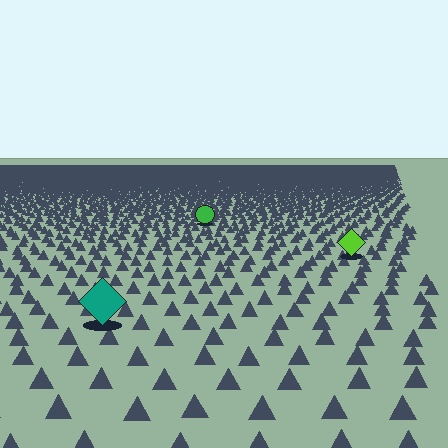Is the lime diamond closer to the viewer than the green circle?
Yes. The lime diamond is closer — you can tell from the texture gradient: the ground texture is coarser near it.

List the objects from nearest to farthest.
From nearest to farthest: the teal diamond, the lime diamond, the green circle.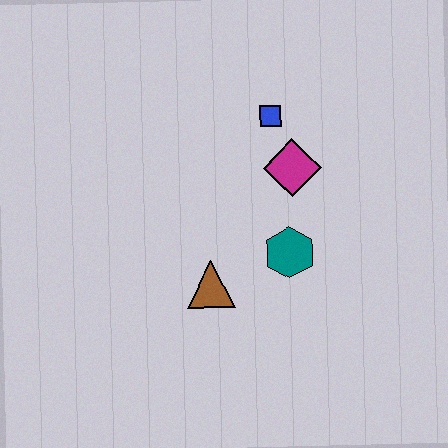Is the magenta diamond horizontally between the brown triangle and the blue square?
No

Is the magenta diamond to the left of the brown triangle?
No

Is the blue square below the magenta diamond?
No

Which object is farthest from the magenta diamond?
The brown triangle is farthest from the magenta diamond.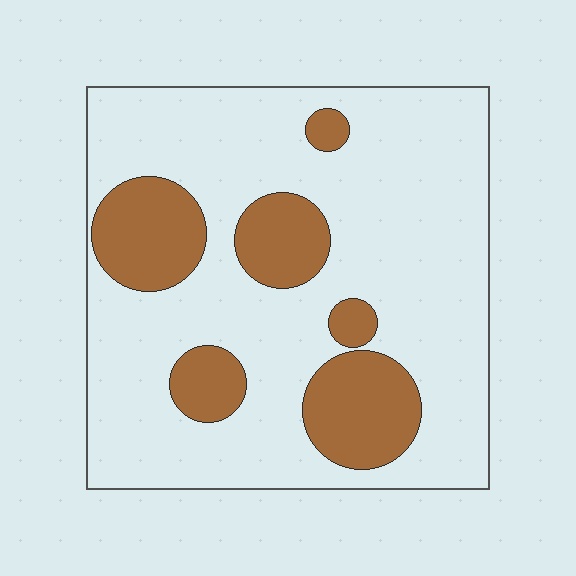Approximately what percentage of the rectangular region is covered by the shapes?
Approximately 25%.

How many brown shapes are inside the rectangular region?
6.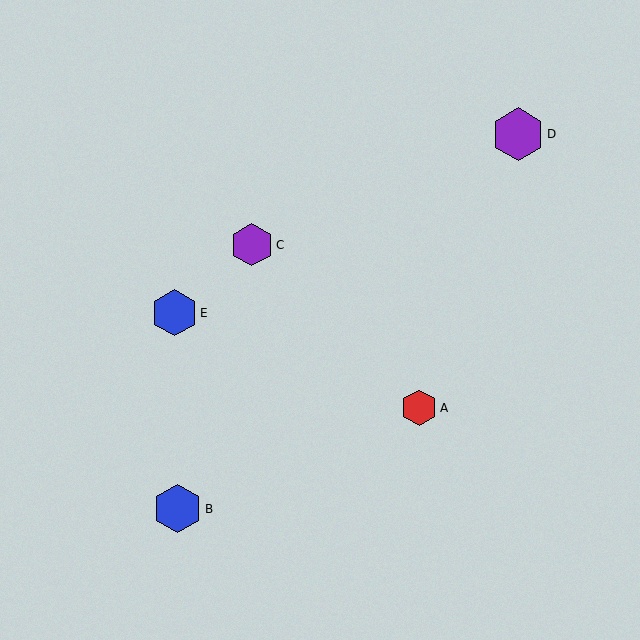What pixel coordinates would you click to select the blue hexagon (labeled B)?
Click at (178, 509) to select the blue hexagon B.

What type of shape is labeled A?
Shape A is a red hexagon.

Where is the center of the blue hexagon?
The center of the blue hexagon is at (178, 509).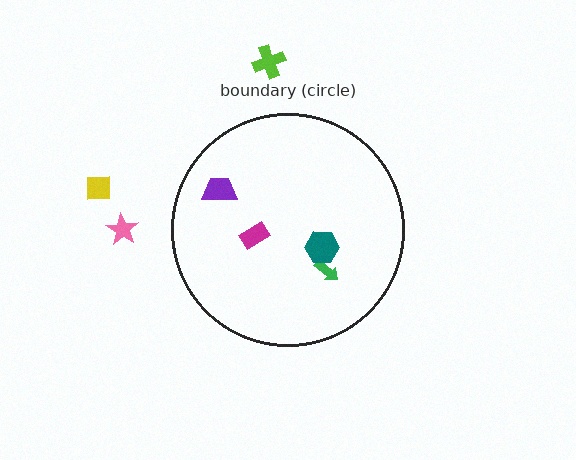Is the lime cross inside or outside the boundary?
Outside.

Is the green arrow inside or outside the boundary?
Inside.